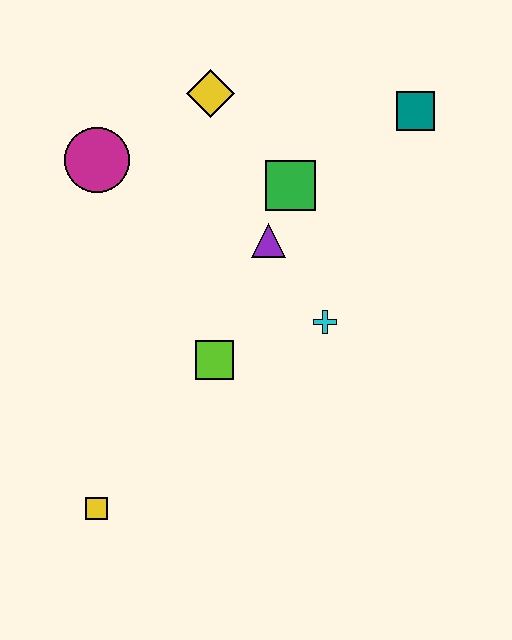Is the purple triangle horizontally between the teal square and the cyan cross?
No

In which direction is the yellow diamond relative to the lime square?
The yellow diamond is above the lime square.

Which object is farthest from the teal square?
The yellow square is farthest from the teal square.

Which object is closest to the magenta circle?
The yellow diamond is closest to the magenta circle.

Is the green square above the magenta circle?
No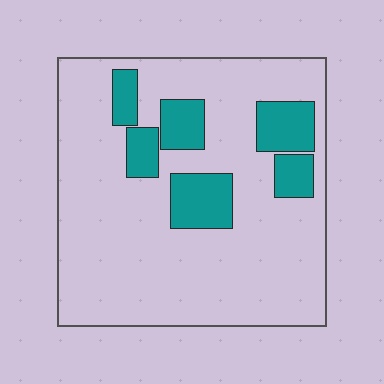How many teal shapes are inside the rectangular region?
6.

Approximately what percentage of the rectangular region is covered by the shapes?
Approximately 20%.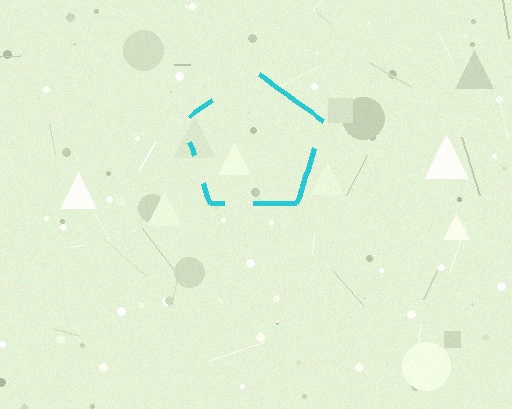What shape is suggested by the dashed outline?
The dashed outline suggests a pentagon.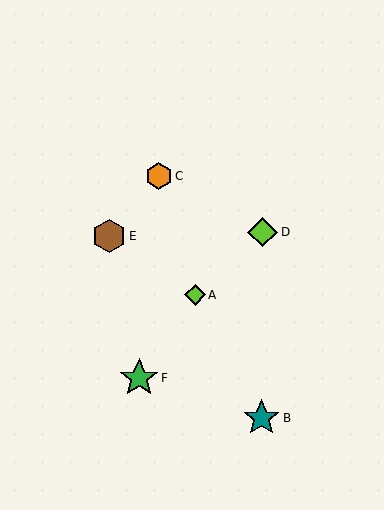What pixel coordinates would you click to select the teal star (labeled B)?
Click at (261, 418) to select the teal star B.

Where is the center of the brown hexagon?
The center of the brown hexagon is at (109, 236).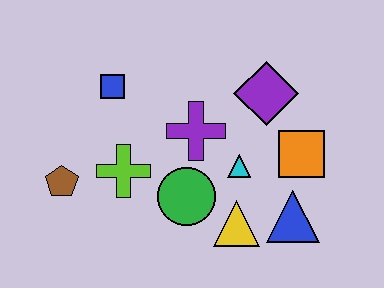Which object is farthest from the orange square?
The brown pentagon is farthest from the orange square.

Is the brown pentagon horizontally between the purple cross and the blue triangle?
No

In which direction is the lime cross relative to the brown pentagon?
The lime cross is to the right of the brown pentagon.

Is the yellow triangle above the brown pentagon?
No